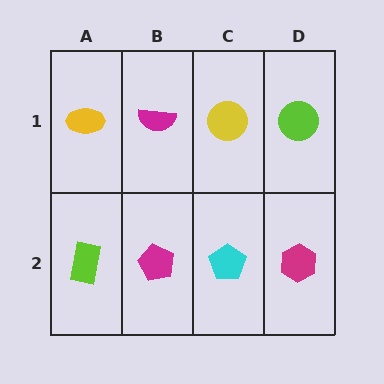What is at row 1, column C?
A yellow circle.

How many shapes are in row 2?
4 shapes.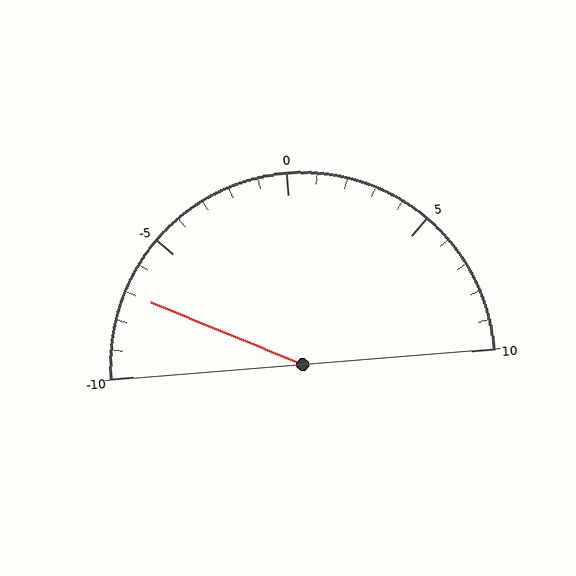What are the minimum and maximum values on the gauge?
The gauge ranges from -10 to 10.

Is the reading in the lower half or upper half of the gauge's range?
The reading is in the lower half of the range (-10 to 10).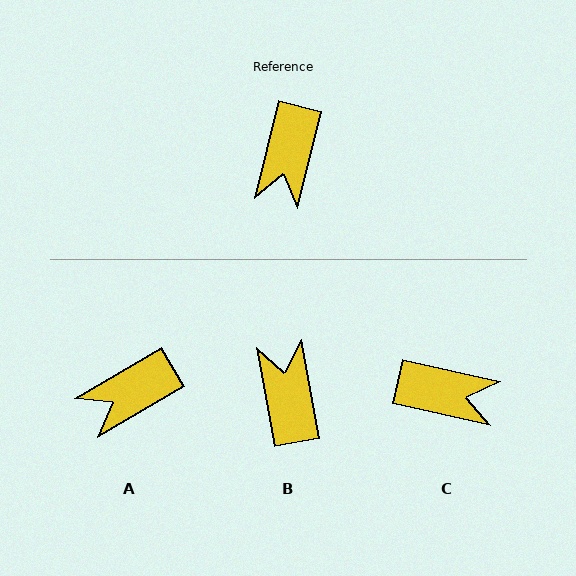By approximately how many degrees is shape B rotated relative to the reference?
Approximately 156 degrees clockwise.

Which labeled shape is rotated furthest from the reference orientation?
B, about 156 degrees away.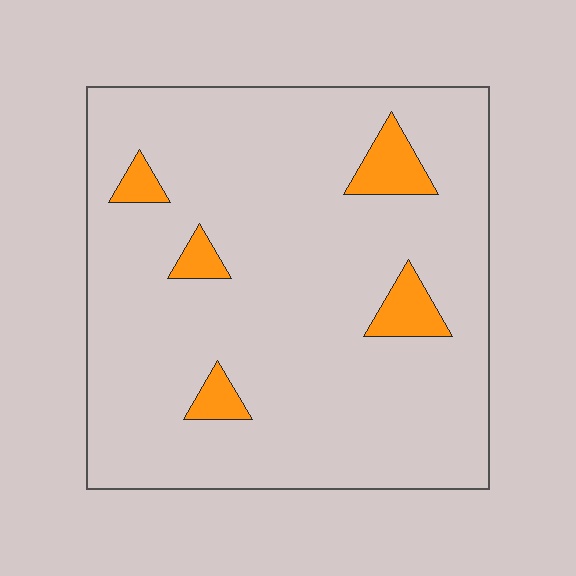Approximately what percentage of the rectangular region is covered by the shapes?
Approximately 10%.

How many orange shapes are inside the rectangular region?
5.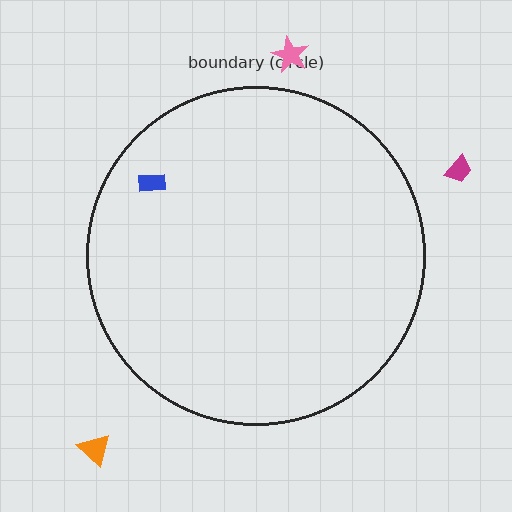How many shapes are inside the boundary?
1 inside, 3 outside.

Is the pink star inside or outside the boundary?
Outside.